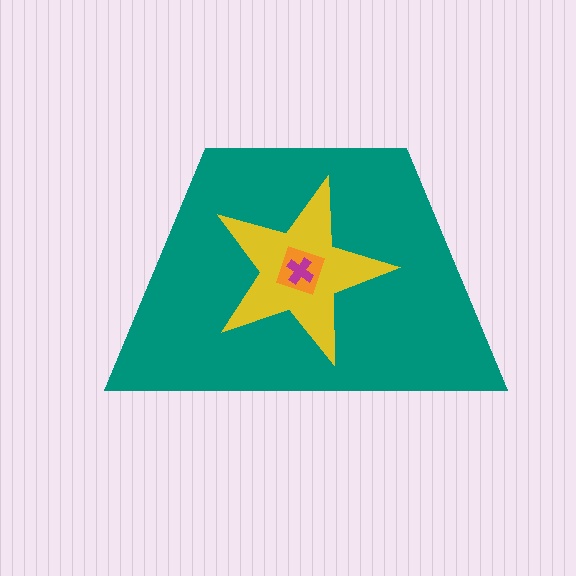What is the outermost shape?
The teal trapezoid.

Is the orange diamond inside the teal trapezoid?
Yes.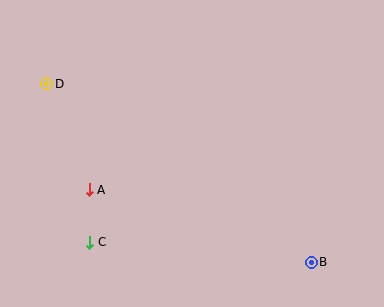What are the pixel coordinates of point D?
Point D is at (47, 84).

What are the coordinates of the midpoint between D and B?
The midpoint between D and B is at (179, 173).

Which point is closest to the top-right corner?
Point B is closest to the top-right corner.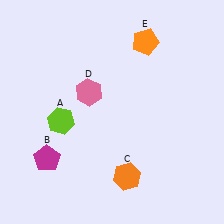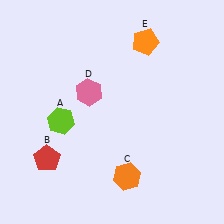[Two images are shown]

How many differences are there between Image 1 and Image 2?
There is 1 difference between the two images.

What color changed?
The pentagon (B) changed from magenta in Image 1 to red in Image 2.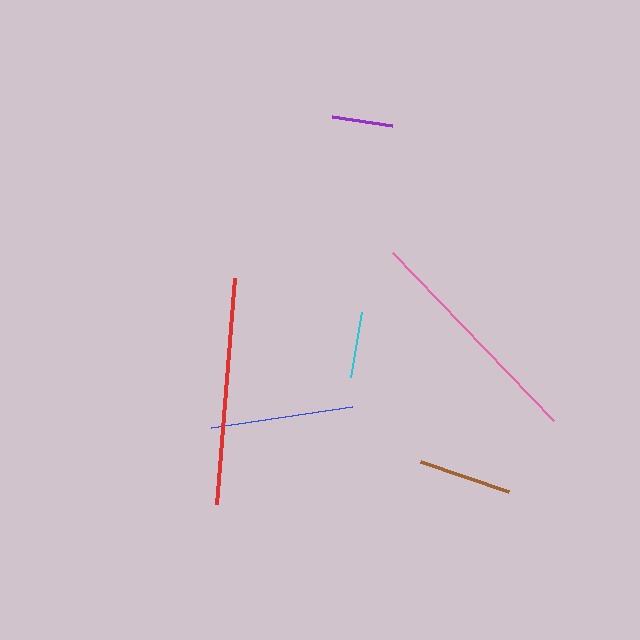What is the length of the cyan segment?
The cyan segment is approximately 65 pixels long.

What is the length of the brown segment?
The brown segment is approximately 92 pixels long.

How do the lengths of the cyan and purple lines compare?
The cyan and purple lines are approximately the same length.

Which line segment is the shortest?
The purple line is the shortest at approximately 61 pixels.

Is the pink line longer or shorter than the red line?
The pink line is longer than the red line.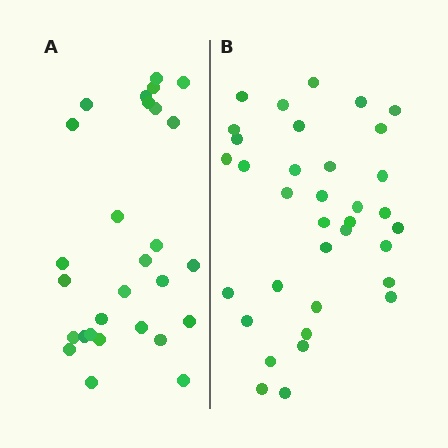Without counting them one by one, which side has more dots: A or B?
Region B (the right region) has more dots.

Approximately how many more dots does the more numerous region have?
Region B has roughly 8 or so more dots than region A.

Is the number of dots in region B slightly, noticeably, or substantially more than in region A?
Region B has noticeably more, but not dramatically so. The ratio is roughly 1.2 to 1.